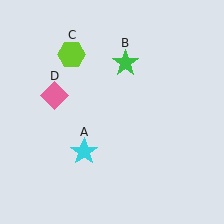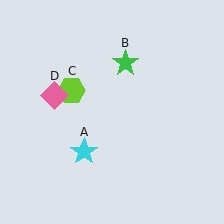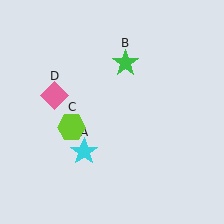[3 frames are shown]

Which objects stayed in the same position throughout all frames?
Cyan star (object A) and green star (object B) and pink diamond (object D) remained stationary.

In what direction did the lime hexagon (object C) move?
The lime hexagon (object C) moved down.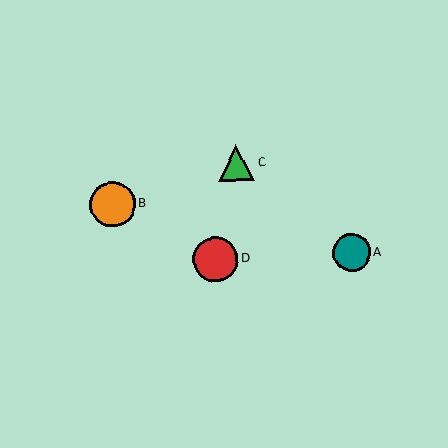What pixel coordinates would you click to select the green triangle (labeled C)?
Click at (236, 163) to select the green triangle C.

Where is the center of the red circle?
The center of the red circle is at (216, 259).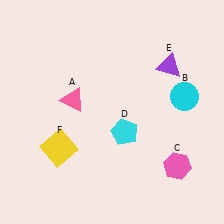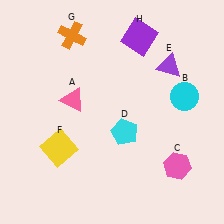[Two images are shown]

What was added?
An orange cross (G), a purple square (H) were added in Image 2.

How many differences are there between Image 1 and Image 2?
There are 2 differences between the two images.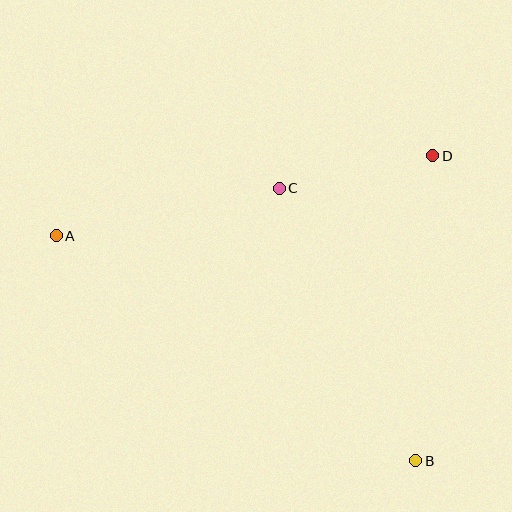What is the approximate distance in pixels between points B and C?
The distance between B and C is approximately 305 pixels.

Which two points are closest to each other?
Points C and D are closest to each other.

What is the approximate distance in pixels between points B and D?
The distance between B and D is approximately 306 pixels.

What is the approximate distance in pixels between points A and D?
The distance between A and D is approximately 385 pixels.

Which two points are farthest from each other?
Points A and B are farthest from each other.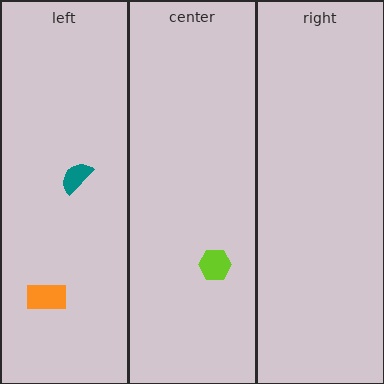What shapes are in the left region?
The teal semicircle, the orange rectangle.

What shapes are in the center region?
The lime hexagon.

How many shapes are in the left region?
2.